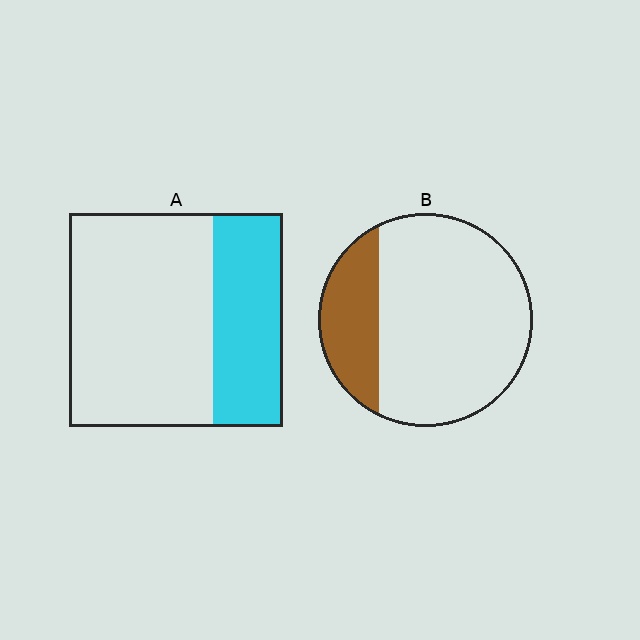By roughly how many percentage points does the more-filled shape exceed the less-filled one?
By roughly 10 percentage points (A over B).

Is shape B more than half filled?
No.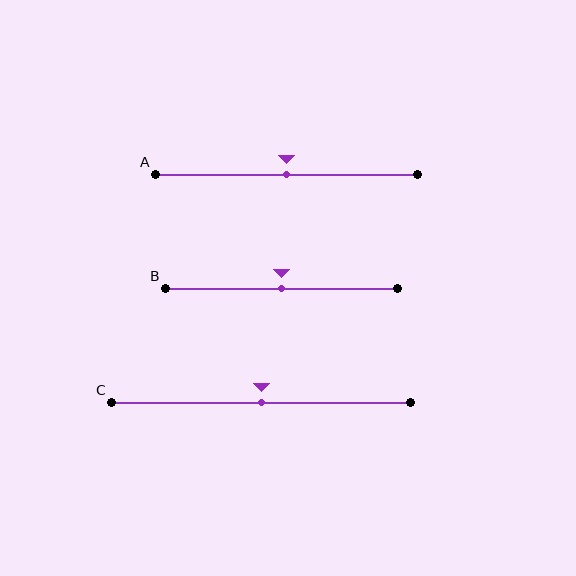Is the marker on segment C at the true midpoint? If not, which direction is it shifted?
Yes, the marker on segment C is at the true midpoint.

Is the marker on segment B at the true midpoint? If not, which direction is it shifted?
Yes, the marker on segment B is at the true midpoint.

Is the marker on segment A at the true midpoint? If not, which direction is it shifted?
Yes, the marker on segment A is at the true midpoint.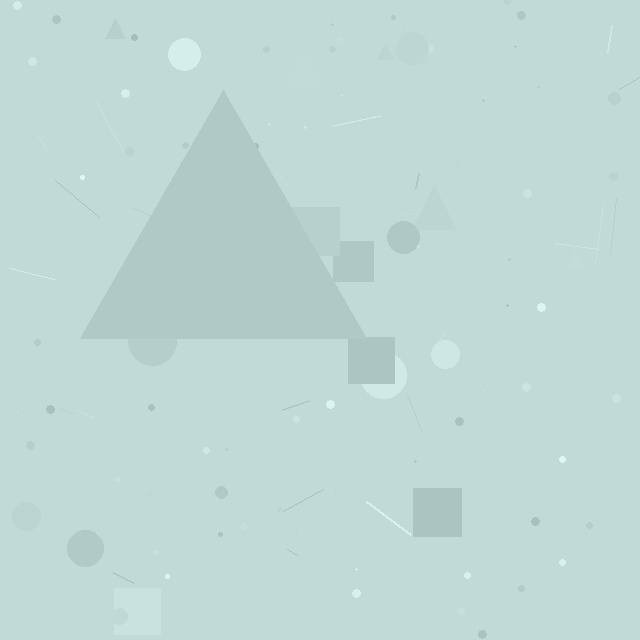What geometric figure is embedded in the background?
A triangle is embedded in the background.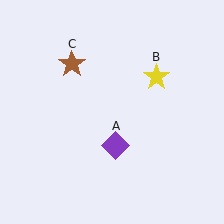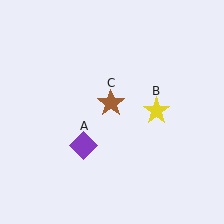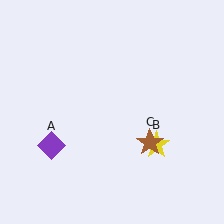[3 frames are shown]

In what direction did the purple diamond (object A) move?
The purple diamond (object A) moved left.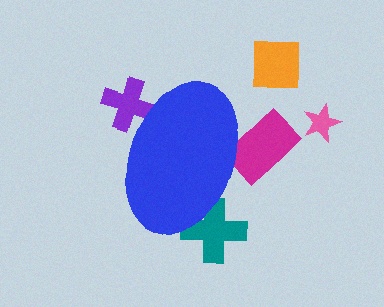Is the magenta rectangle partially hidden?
Yes, the magenta rectangle is partially hidden behind the blue ellipse.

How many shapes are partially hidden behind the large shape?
3 shapes are partially hidden.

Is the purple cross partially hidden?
Yes, the purple cross is partially hidden behind the blue ellipse.